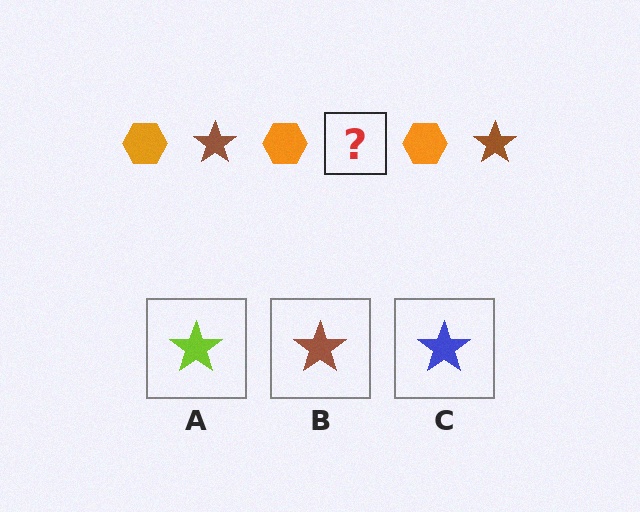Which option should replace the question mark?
Option B.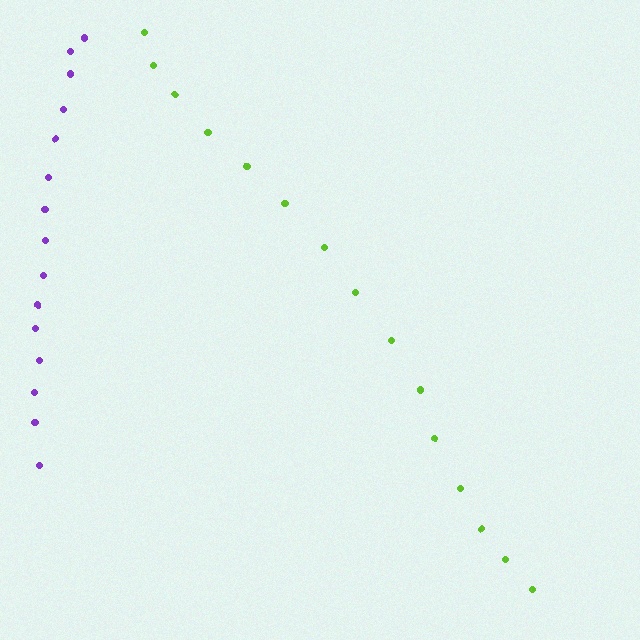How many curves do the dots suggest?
There are 2 distinct paths.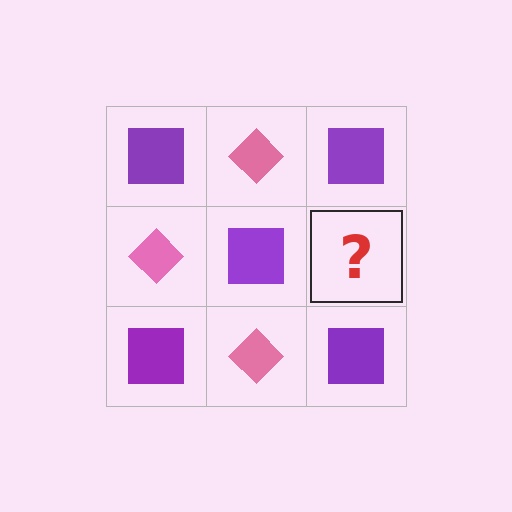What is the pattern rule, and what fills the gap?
The rule is that it alternates purple square and pink diamond in a checkerboard pattern. The gap should be filled with a pink diamond.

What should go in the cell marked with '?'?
The missing cell should contain a pink diamond.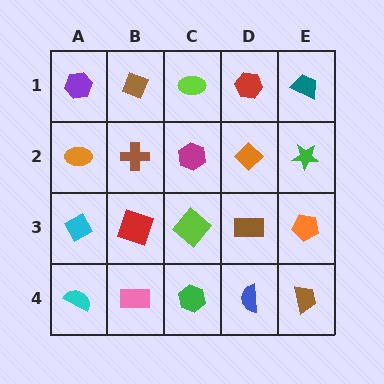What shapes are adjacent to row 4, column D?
A brown rectangle (row 3, column D), a green hexagon (row 4, column C), a brown trapezoid (row 4, column E).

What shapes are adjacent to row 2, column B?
A brown diamond (row 1, column B), a red square (row 3, column B), an orange ellipse (row 2, column A), a magenta hexagon (row 2, column C).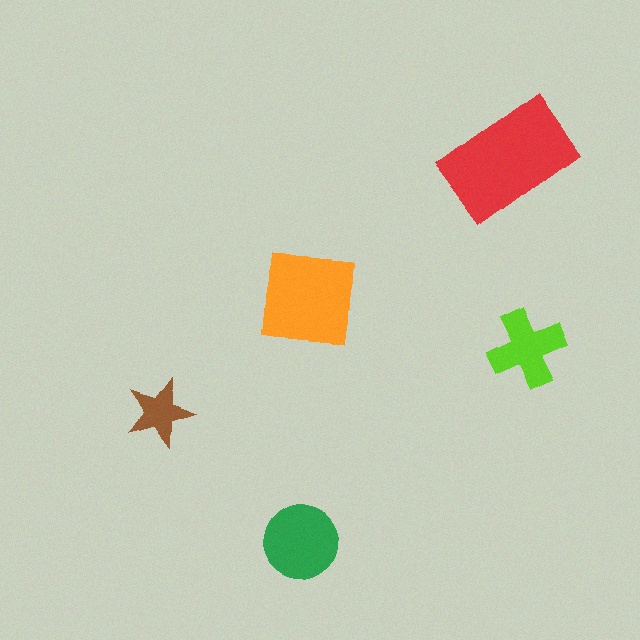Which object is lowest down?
The green circle is bottommost.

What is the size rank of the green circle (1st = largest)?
3rd.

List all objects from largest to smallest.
The red rectangle, the orange square, the green circle, the lime cross, the brown star.